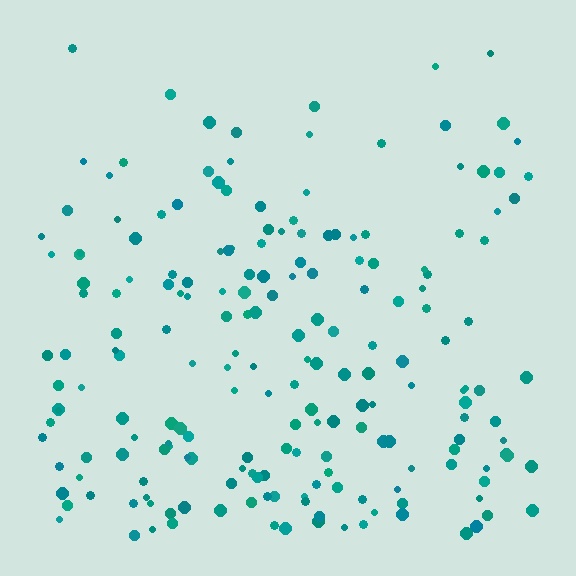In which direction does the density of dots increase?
From top to bottom, with the bottom side densest.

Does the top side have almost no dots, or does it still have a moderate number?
Still a moderate number, just noticeably fewer than the bottom.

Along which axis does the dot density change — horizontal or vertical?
Vertical.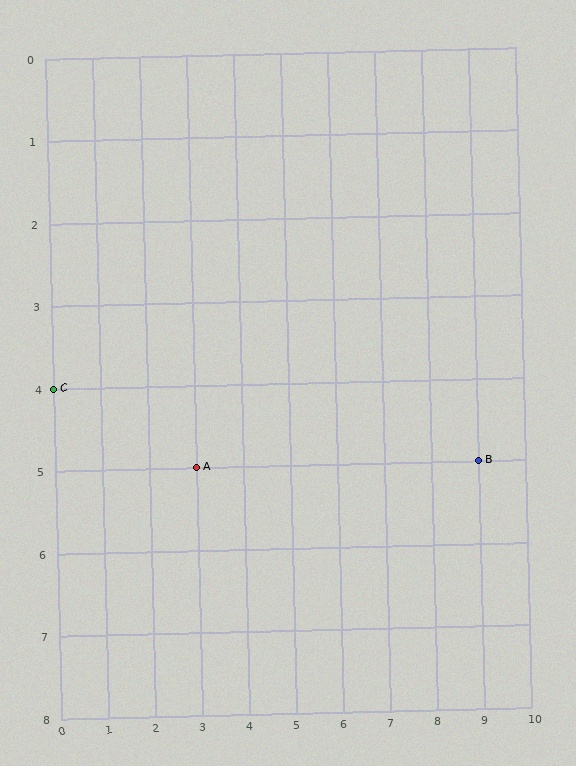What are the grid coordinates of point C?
Point C is at grid coordinates (0, 4).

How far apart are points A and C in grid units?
Points A and C are 3 columns and 1 row apart (about 3.2 grid units diagonally).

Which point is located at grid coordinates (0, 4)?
Point C is at (0, 4).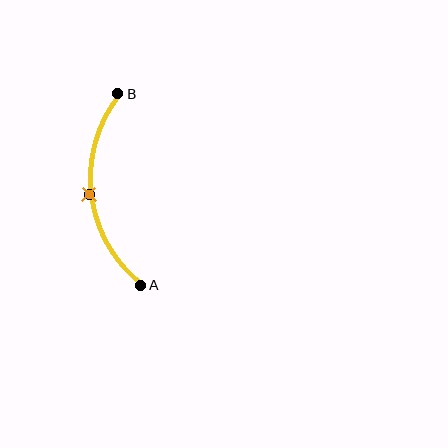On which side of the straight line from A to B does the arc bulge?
The arc bulges to the left of the straight line connecting A and B.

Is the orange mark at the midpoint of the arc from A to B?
Yes. The orange mark lies on the arc at equal arc-length from both A and B — it is the arc midpoint.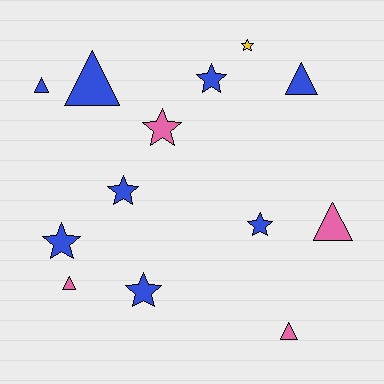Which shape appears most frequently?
Star, with 7 objects.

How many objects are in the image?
There are 13 objects.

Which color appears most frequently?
Blue, with 8 objects.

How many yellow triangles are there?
There are no yellow triangles.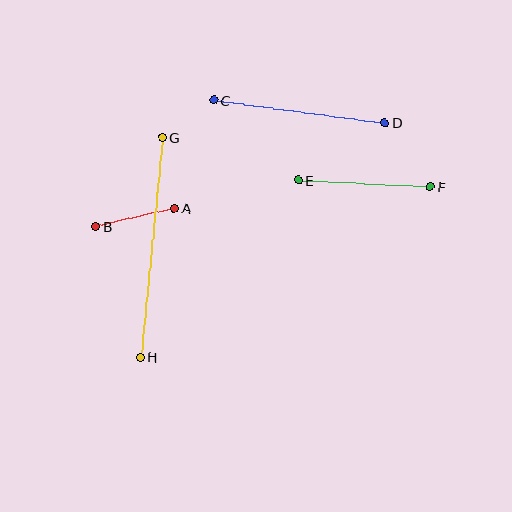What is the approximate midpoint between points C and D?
The midpoint is at approximately (299, 111) pixels.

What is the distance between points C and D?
The distance is approximately 173 pixels.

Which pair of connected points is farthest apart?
Points G and H are farthest apart.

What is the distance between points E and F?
The distance is approximately 132 pixels.